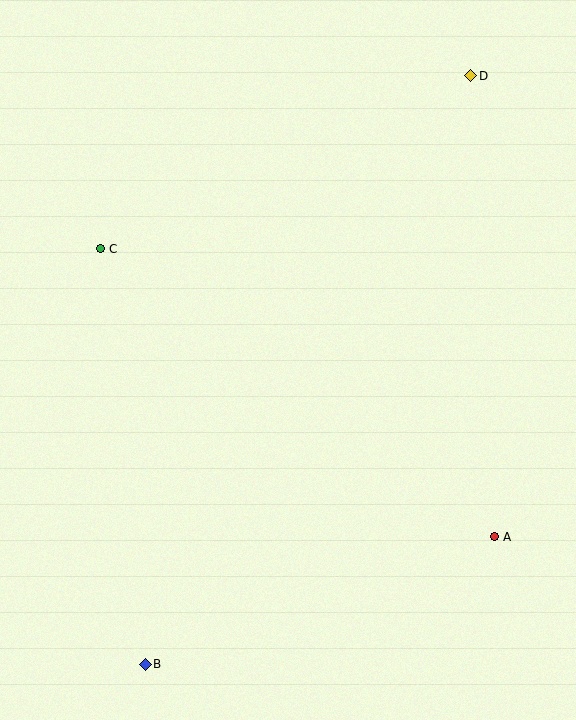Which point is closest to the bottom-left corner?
Point B is closest to the bottom-left corner.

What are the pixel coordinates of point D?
Point D is at (471, 76).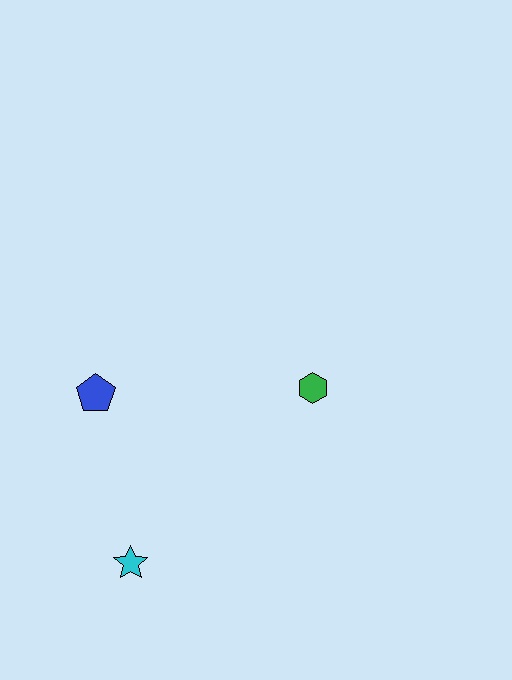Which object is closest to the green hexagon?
The blue pentagon is closest to the green hexagon.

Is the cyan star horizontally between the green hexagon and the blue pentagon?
Yes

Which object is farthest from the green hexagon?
The cyan star is farthest from the green hexagon.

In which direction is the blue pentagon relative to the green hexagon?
The blue pentagon is to the left of the green hexagon.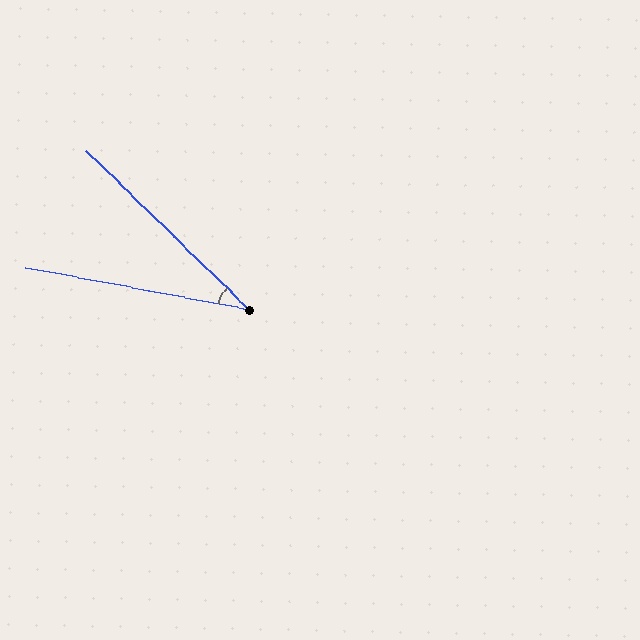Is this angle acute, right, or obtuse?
It is acute.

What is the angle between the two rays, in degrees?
Approximately 34 degrees.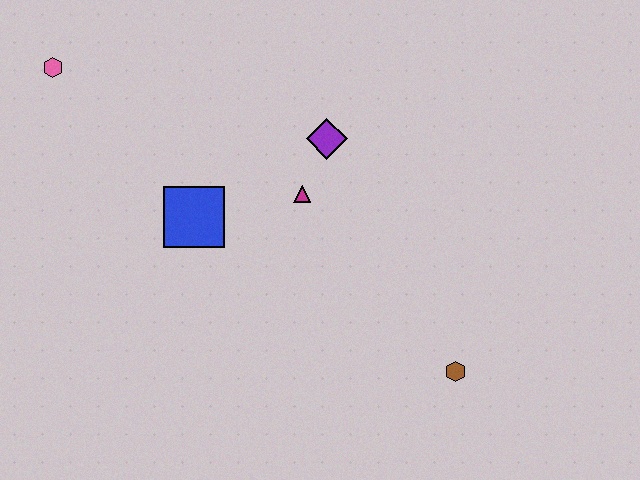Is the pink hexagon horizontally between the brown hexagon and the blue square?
No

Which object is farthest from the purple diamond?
The pink hexagon is farthest from the purple diamond.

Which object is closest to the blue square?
The magenta triangle is closest to the blue square.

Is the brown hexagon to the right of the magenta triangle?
Yes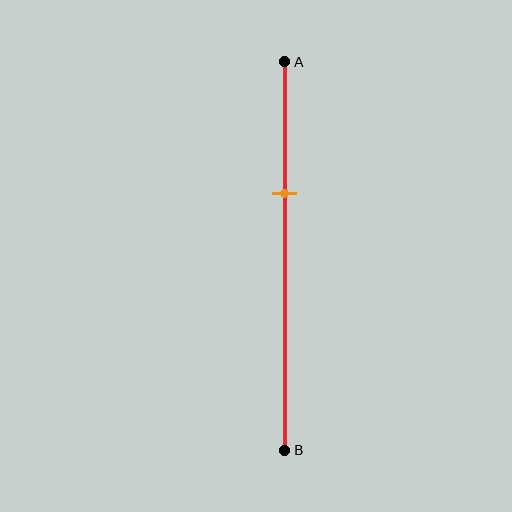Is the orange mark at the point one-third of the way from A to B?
Yes, the mark is approximately at the one-third point.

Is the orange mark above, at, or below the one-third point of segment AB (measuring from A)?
The orange mark is approximately at the one-third point of segment AB.